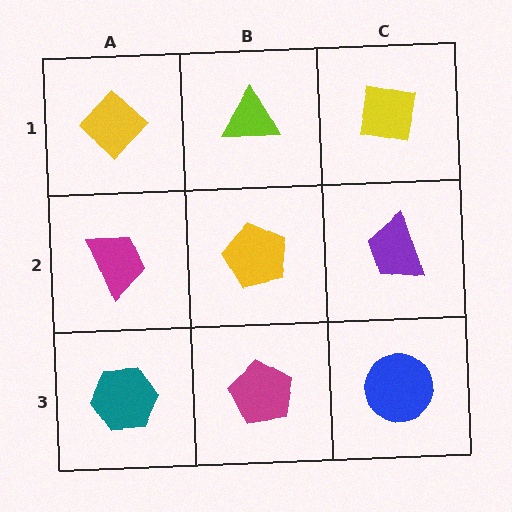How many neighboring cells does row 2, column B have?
4.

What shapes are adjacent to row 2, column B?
A lime triangle (row 1, column B), a magenta pentagon (row 3, column B), a magenta trapezoid (row 2, column A), a purple trapezoid (row 2, column C).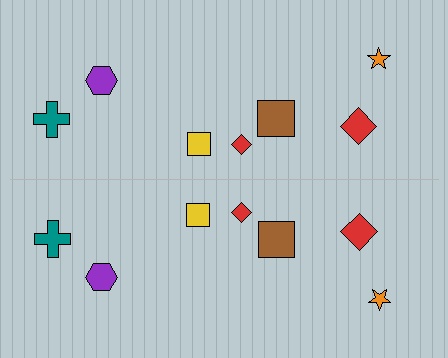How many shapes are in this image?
There are 14 shapes in this image.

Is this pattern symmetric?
Yes, this pattern has bilateral (reflection) symmetry.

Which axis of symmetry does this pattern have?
The pattern has a horizontal axis of symmetry running through the center of the image.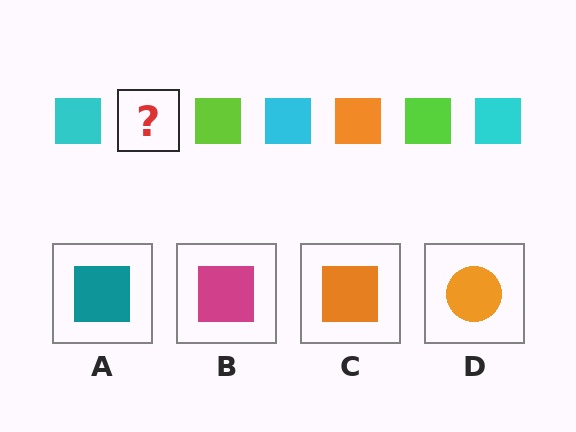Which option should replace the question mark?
Option C.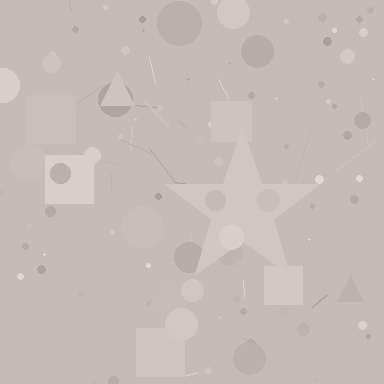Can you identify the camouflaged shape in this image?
The camouflaged shape is a star.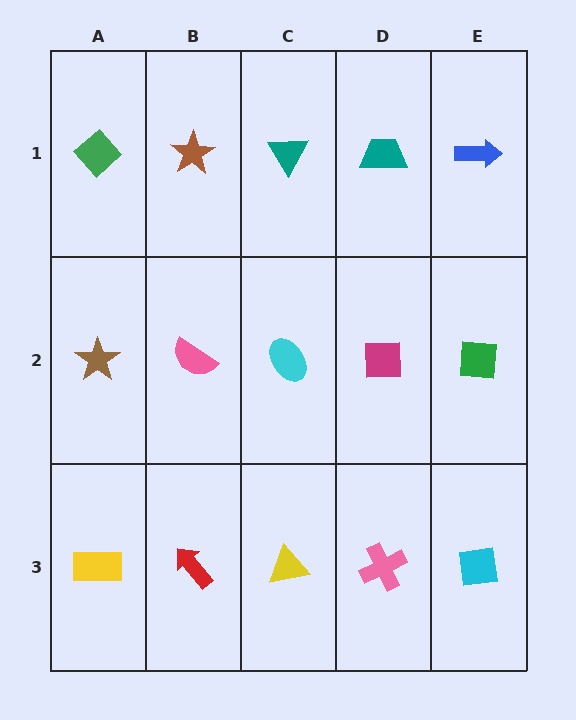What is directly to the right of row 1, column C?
A teal trapezoid.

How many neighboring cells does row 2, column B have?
4.